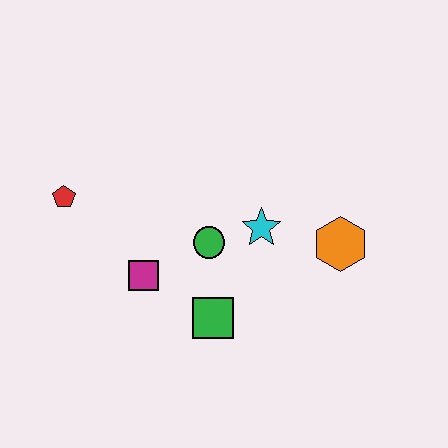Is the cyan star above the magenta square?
Yes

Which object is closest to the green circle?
The cyan star is closest to the green circle.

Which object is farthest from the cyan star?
The red pentagon is farthest from the cyan star.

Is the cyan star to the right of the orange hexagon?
No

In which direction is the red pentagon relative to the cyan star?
The red pentagon is to the left of the cyan star.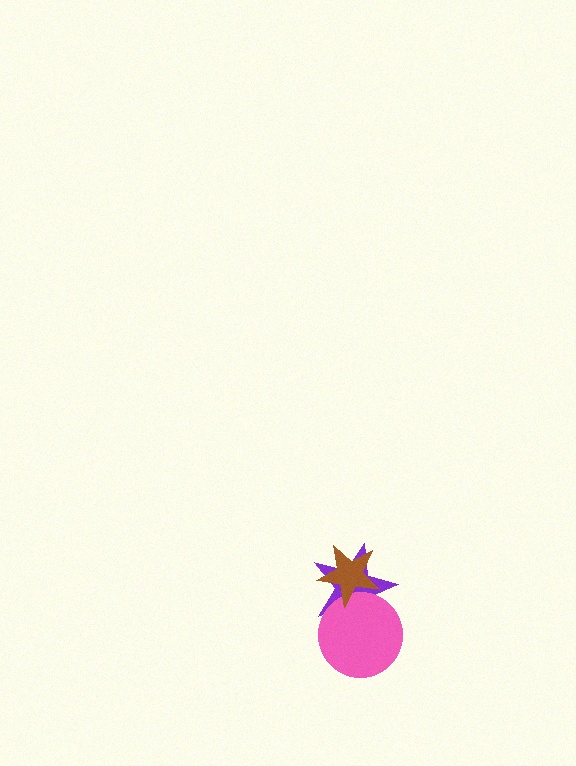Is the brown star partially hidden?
No, no other shape covers it.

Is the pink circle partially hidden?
Yes, it is partially covered by another shape.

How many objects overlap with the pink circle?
2 objects overlap with the pink circle.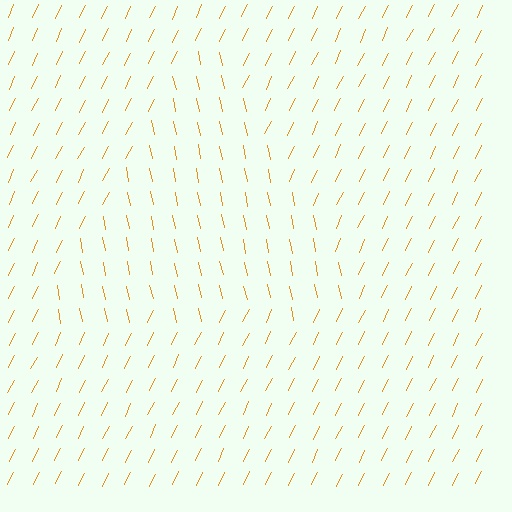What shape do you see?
I see a triangle.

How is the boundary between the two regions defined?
The boundary is defined purely by a change in line orientation (approximately 38 degrees difference). All lines are the same color and thickness.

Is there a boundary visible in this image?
Yes, there is a texture boundary formed by a change in line orientation.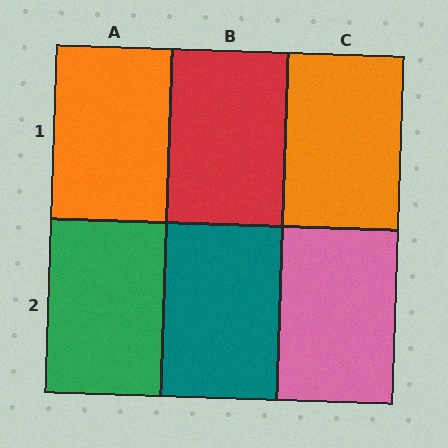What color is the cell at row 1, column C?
Orange.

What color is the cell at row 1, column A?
Orange.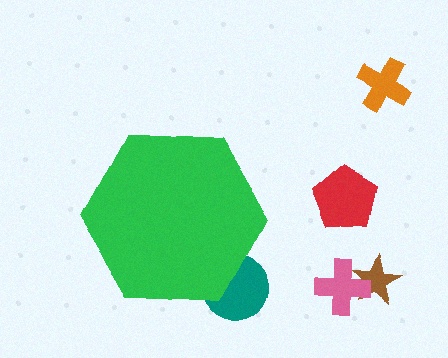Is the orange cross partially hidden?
No, the orange cross is fully visible.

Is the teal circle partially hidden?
Yes, the teal circle is partially hidden behind the green hexagon.